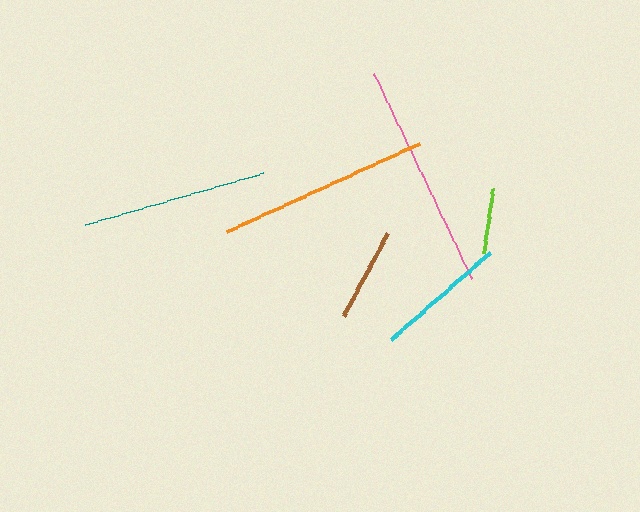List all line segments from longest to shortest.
From longest to shortest: pink, orange, teal, cyan, brown, lime.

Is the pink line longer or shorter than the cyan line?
The pink line is longer than the cyan line.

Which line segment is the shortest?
The lime line is the shortest at approximately 65 pixels.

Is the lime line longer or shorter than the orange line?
The orange line is longer than the lime line.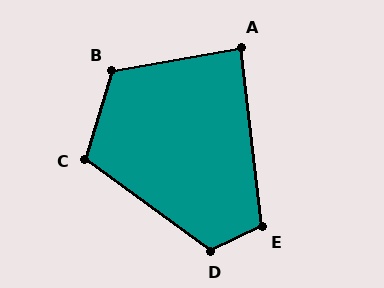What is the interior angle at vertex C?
Approximately 109 degrees (obtuse).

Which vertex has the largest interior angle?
D, at approximately 119 degrees.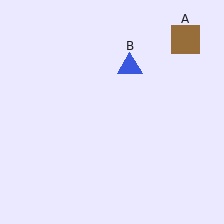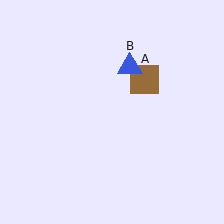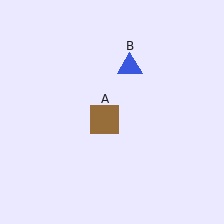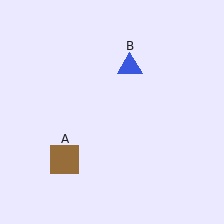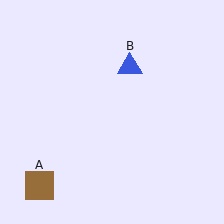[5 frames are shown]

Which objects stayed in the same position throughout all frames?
Blue triangle (object B) remained stationary.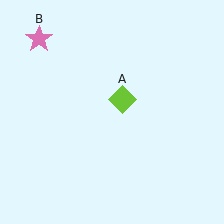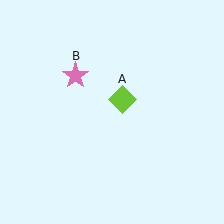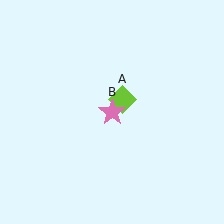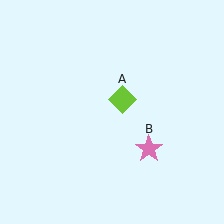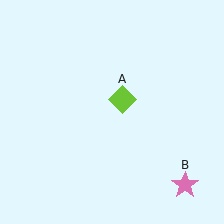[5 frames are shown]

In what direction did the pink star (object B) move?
The pink star (object B) moved down and to the right.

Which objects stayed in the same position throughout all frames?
Lime diamond (object A) remained stationary.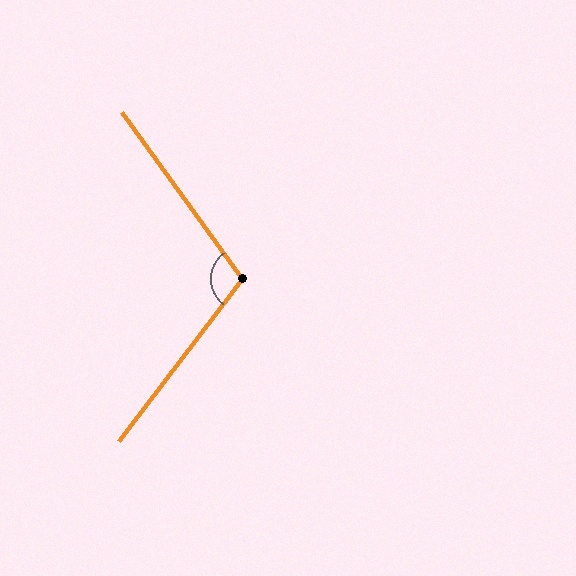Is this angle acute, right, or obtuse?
It is obtuse.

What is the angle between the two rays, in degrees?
Approximately 107 degrees.